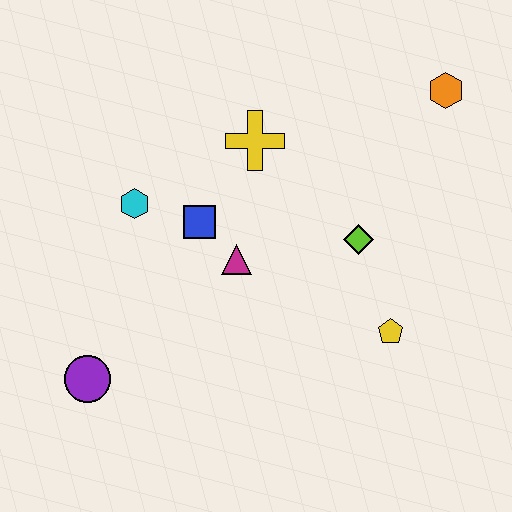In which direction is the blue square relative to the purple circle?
The blue square is above the purple circle.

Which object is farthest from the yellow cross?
The purple circle is farthest from the yellow cross.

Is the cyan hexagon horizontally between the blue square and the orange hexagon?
No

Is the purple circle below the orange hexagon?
Yes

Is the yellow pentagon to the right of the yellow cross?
Yes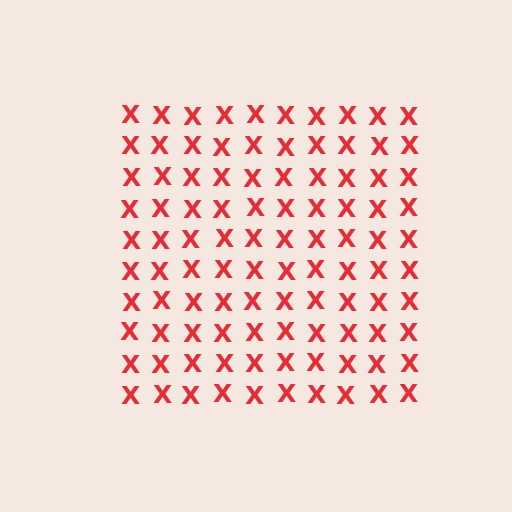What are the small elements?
The small elements are letter X's.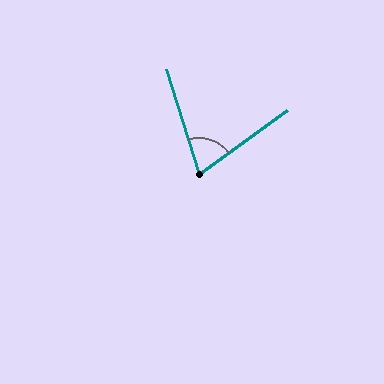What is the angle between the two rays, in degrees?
Approximately 71 degrees.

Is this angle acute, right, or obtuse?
It is acute.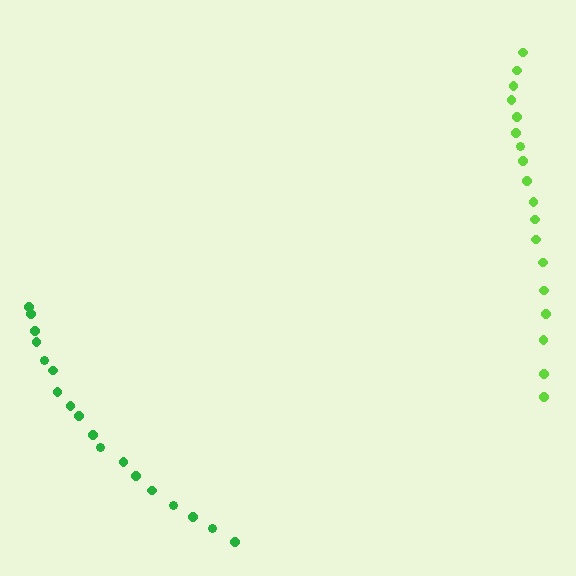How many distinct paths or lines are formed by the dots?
There are 2 distinct paths.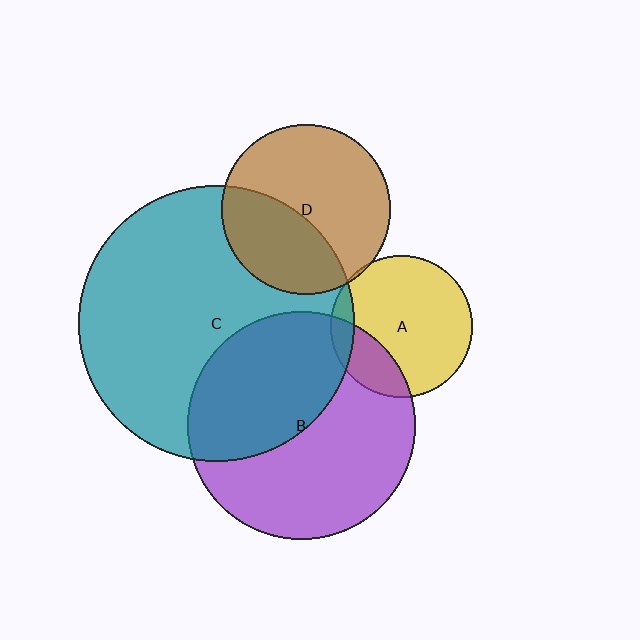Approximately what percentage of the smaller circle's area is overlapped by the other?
Approximately 40%.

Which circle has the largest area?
Circle C (teal).